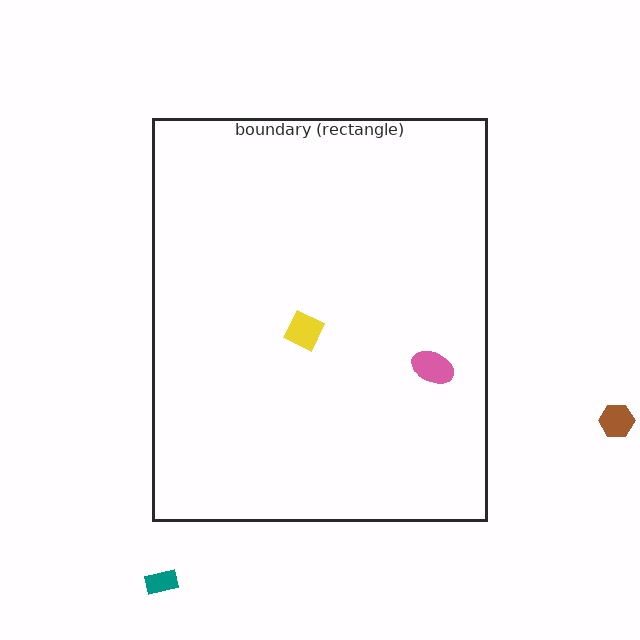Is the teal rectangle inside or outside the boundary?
Outside.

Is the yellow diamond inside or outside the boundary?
Inside.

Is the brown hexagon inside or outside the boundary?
Outside.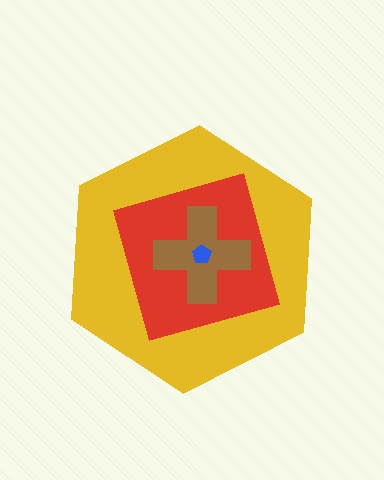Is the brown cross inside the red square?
Yes.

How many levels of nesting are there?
4.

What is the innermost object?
The blue pentagon.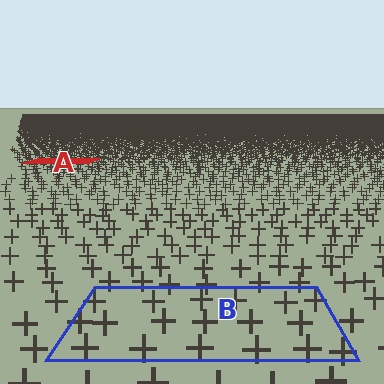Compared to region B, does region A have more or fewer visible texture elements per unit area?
Region A has more texture elements per unit area — they are packed more densely because it is farther away.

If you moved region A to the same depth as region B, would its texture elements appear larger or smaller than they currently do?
They would appear larger. At a closer depth, the same texture elements are projected at a bigger on-screen size.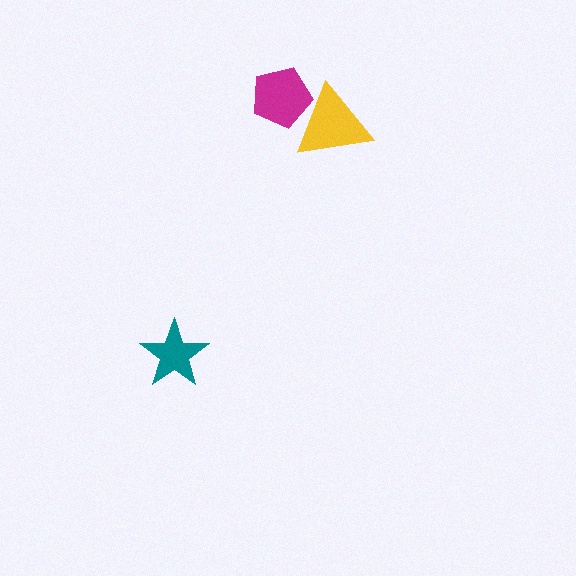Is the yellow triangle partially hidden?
Yes, it is partially covered by another shape.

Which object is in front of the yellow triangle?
The magenta pentagon is in front of the yellow triangle.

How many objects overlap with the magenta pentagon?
1 object overlaps with the magenta pentagon.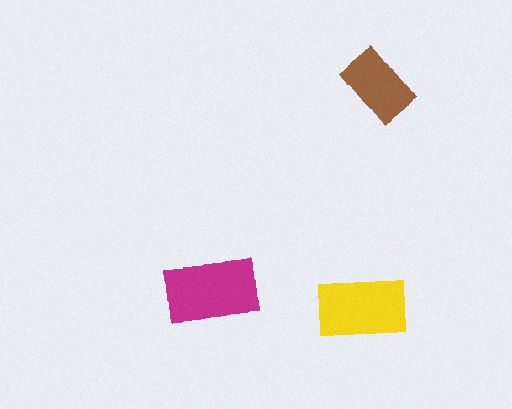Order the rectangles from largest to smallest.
the magenta one, the yellow one, the brown one.